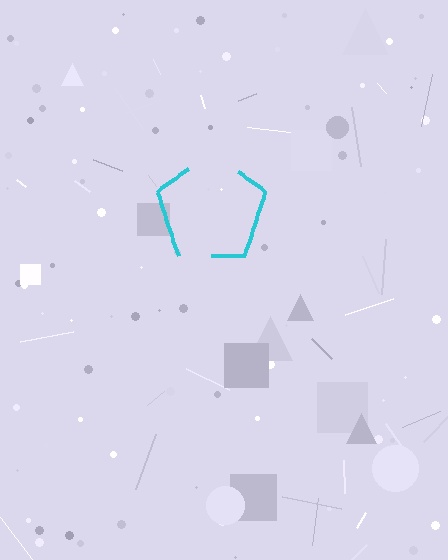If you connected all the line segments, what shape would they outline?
They would outline a pentagon.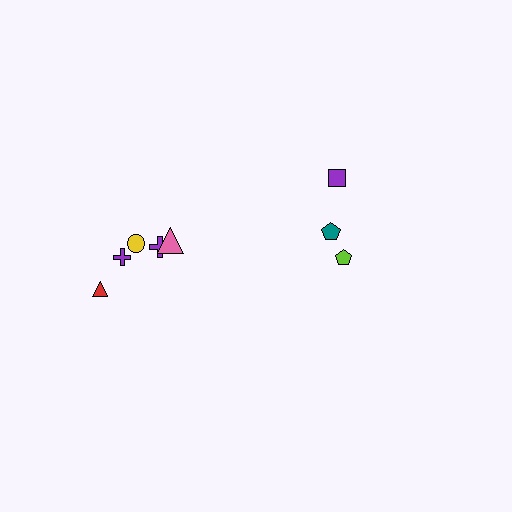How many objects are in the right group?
There are 3 objects.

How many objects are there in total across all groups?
There are 8 objects.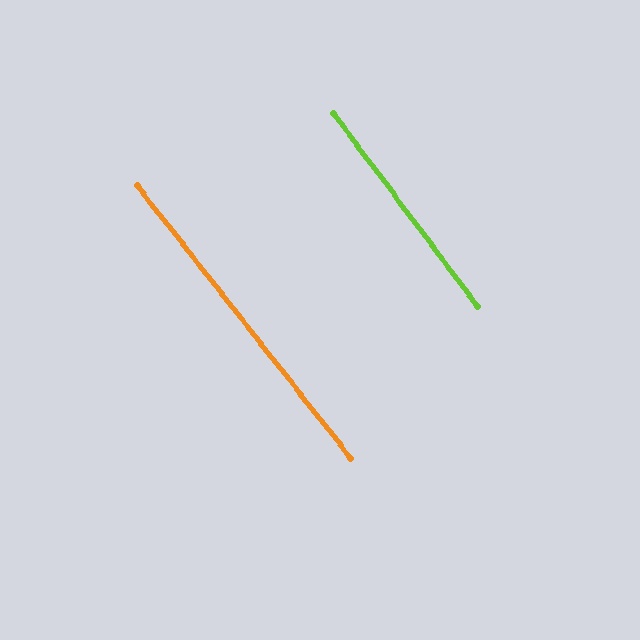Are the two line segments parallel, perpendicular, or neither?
Parallel — their directions differ by only 1.4°.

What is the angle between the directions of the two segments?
Approximately 1 degree.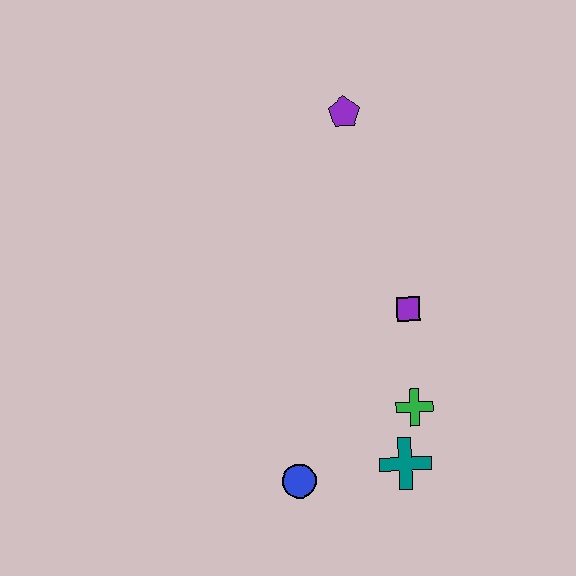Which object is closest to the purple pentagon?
The purple square is closest to the purple pentagon.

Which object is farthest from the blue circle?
The purple pentagon is farthest from the blue circle.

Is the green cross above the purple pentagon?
No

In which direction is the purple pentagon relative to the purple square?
The purple pentagon is above the purple square.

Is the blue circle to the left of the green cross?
Yes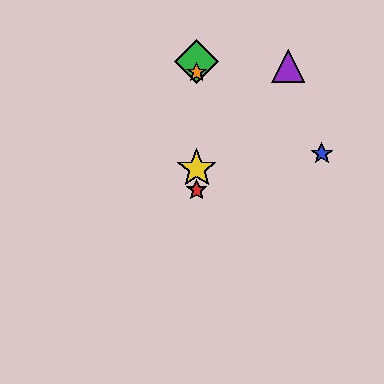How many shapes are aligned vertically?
4 shapes (the red star, the green diamond, the yellow star, the orange star) are aligned vertically.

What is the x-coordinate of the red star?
The red star is at x≈197.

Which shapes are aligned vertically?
The red star, the green diamond, the yellow star, the orange star are aligned vertically.